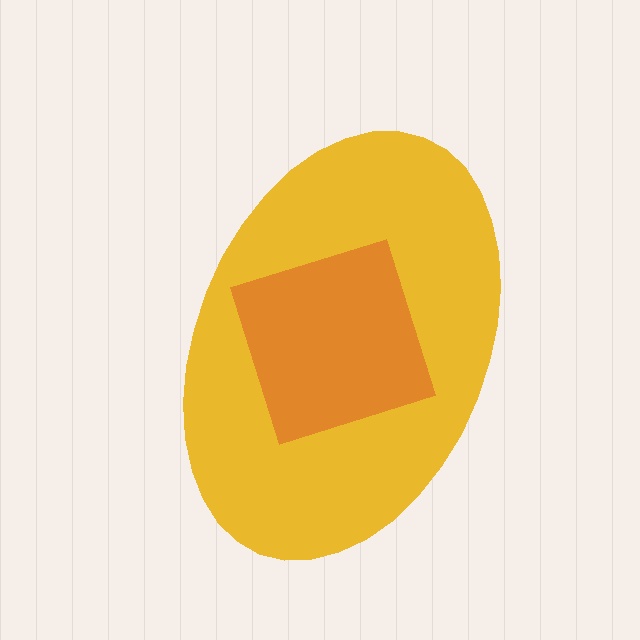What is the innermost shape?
The orange diamond.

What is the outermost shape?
The yellow ellipse.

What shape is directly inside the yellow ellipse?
The orange diamond.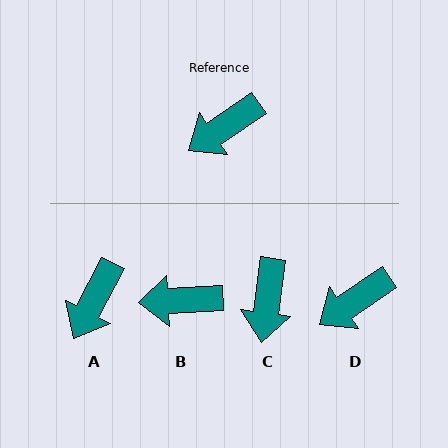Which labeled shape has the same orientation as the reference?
D.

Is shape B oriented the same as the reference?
No, it is off by about 31 degrees.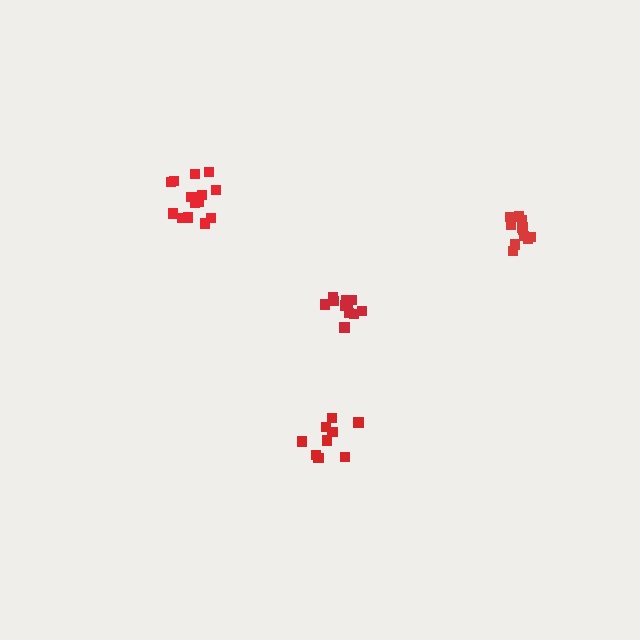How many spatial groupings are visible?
There are 4 spatial groupings.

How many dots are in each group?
Group 1: 11 dots, Group 2: 12 dots, Group 3: 14 dots, Group 4: 9 dots (46 total).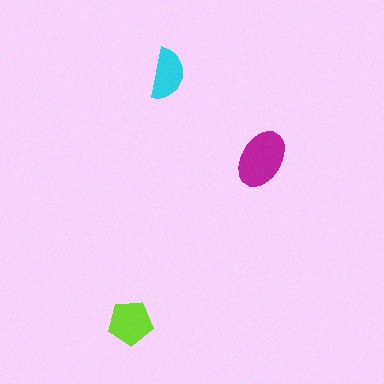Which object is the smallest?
The cyan semicircle.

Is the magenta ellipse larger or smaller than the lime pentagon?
Larger.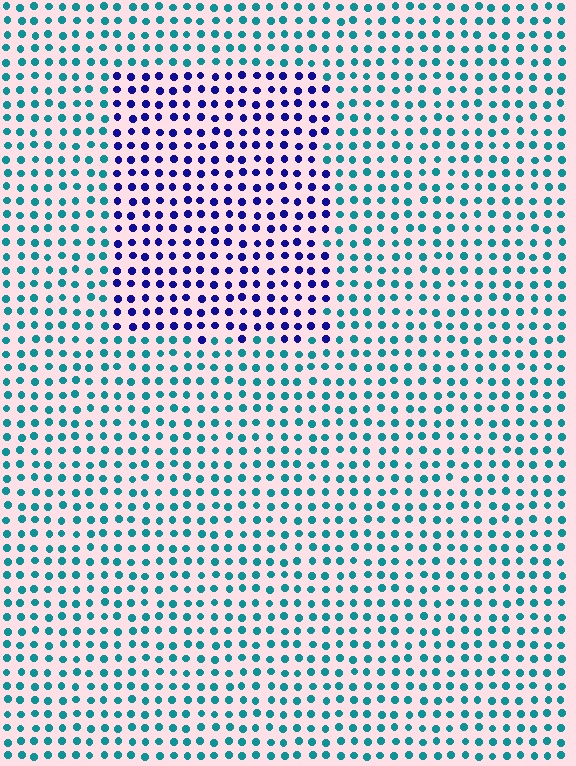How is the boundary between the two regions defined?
The boundary is defined purely by a slight shift in hue (about 60 degrees). Spacing, size, and orientation are identical on both sides.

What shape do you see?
I see a rectangle.